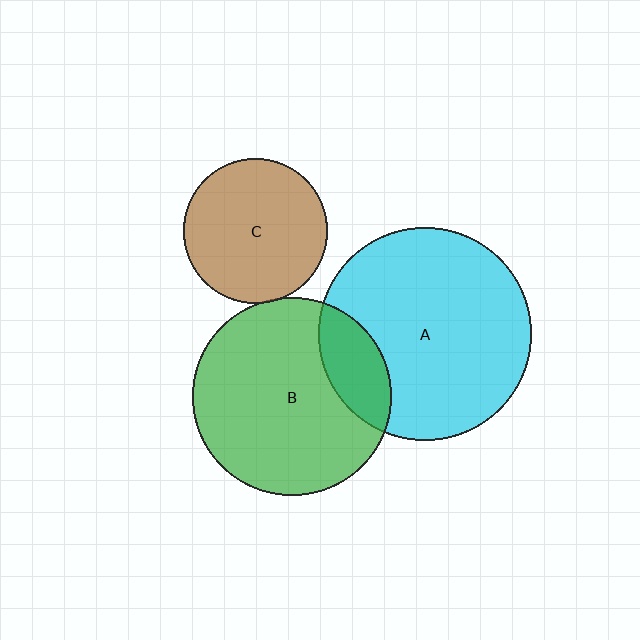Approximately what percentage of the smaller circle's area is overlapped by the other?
Approximately 5%.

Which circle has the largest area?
Circle A (cyan).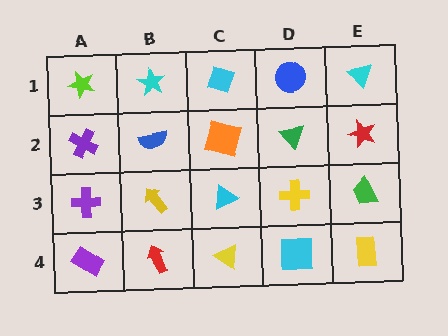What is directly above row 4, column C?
A cyan triangle.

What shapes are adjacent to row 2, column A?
A lime star (row 1, column A), a purple cross (row 3, column A), a blue semicircle (row 2, column B).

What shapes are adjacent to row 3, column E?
A red star (row 2, column E), a yellow rectangle (row 4, column E), a yellow cross (row 3, column D).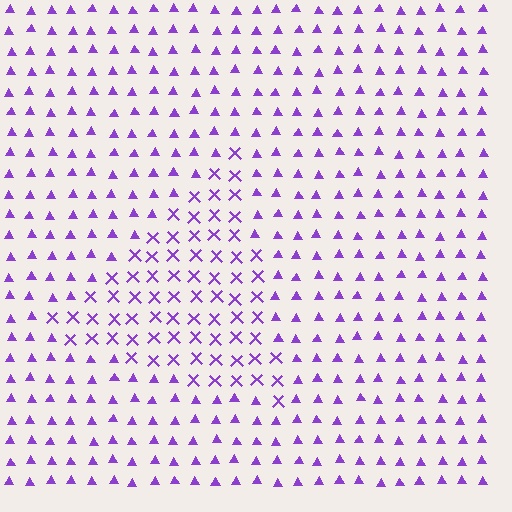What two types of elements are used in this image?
The image uses X marks inside the triangle region and triangles outside it.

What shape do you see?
I see a triangle.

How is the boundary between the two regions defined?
The boundary is defined by a change in element shape: X marks inside vs. triangles outside. All elements share the same color and spacing.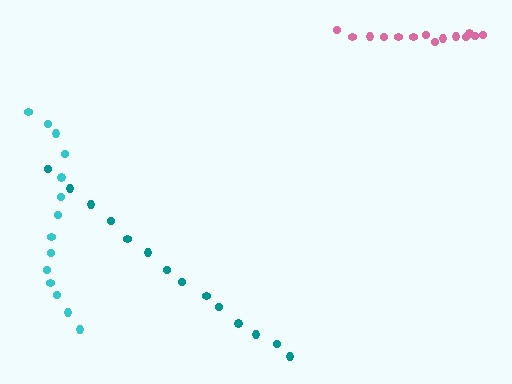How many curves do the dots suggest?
There are 3 distinct paths.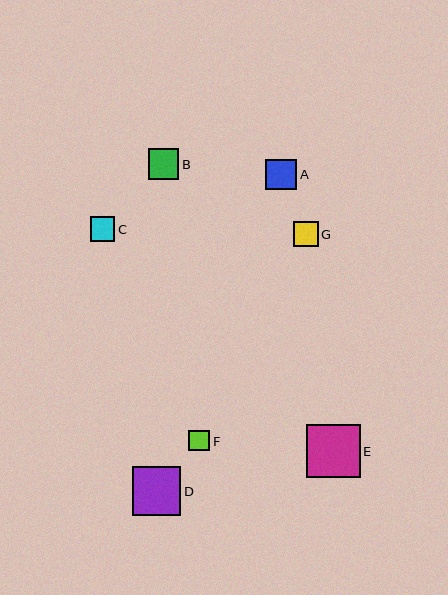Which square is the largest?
Square E is the largest with a size of approximately 54 pixels.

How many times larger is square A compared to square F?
Square A is approximately 1.5 times the size of square F.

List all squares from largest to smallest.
From largest to smallest: E, D, A, B, G, C, F.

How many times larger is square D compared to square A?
Square D is approximately 1.6 times the size of square A.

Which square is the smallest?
Square F is the smallest with a size of approximately 21 pixels.